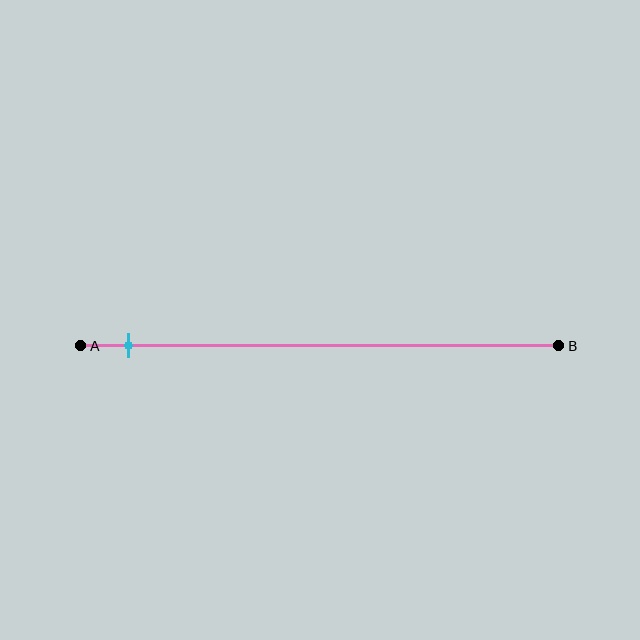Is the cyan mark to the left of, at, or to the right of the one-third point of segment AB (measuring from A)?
The cyan mark is to the left of the one-third point of segment AB.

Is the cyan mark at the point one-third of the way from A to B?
No, the mark is at about 10% from A, not at the 33% one-third point.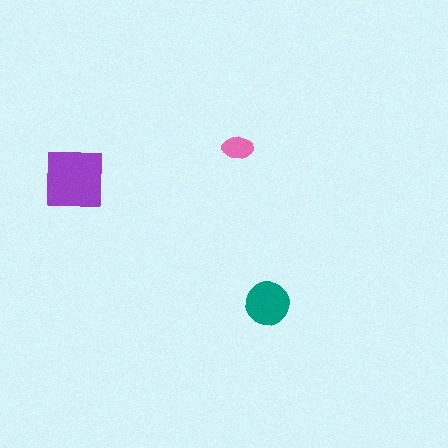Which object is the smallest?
The pink ellipse.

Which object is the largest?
The purple square.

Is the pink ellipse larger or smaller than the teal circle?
Smaller.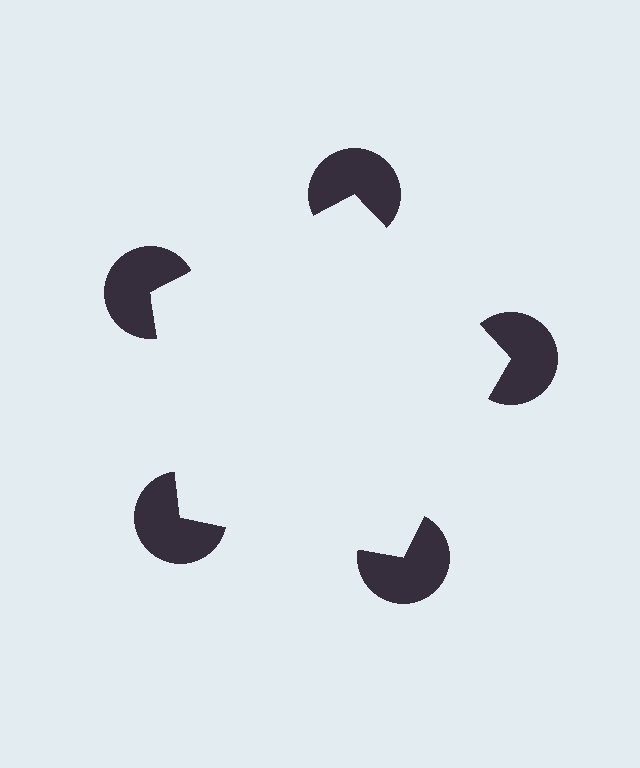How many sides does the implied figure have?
5 sides.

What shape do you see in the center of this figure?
An illusory pentagon — its edges are inferred from the aligned wedge cuts in the pac-man discs, not physically drawn.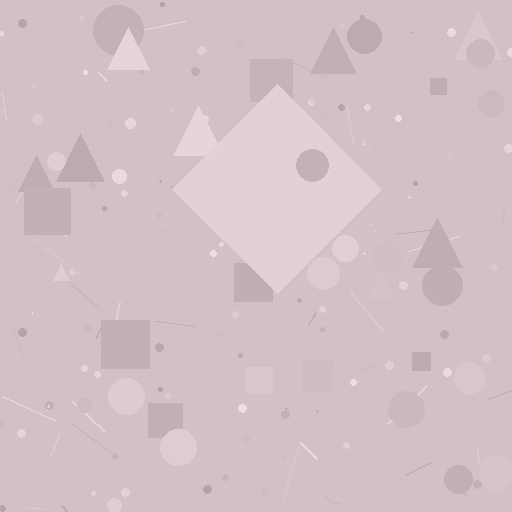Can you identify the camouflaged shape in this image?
The camouflaged shape is a diamond.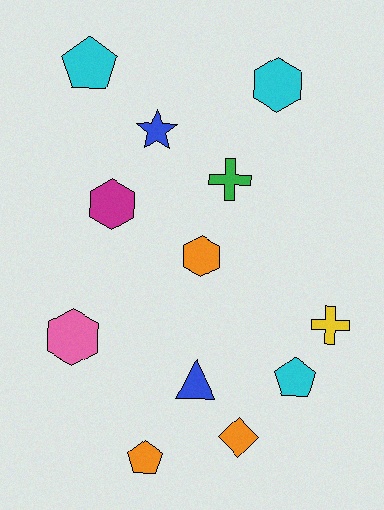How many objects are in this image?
There are 12 objects.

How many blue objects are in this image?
There are 2 blue objects.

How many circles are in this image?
There are no circles.